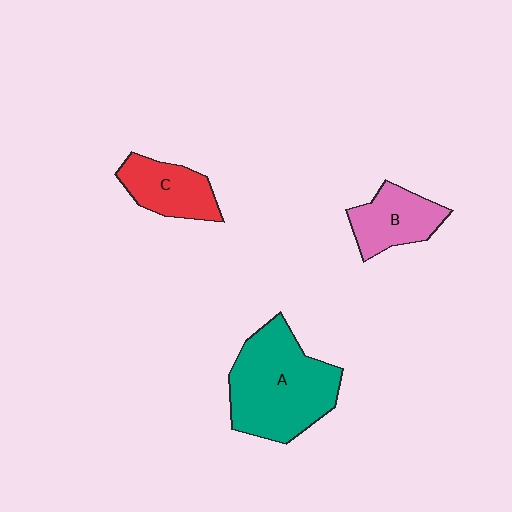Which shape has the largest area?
Shape A (teal).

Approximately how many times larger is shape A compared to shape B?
Approximately 2.1 times.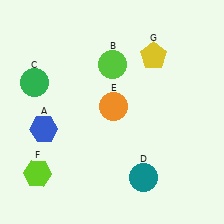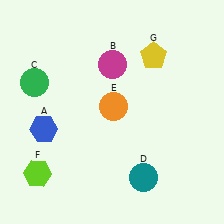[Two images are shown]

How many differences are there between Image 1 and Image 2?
There is 1 difference between the two images.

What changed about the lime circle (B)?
In Image 1, B is lime. In Image 2, it changed to magenta.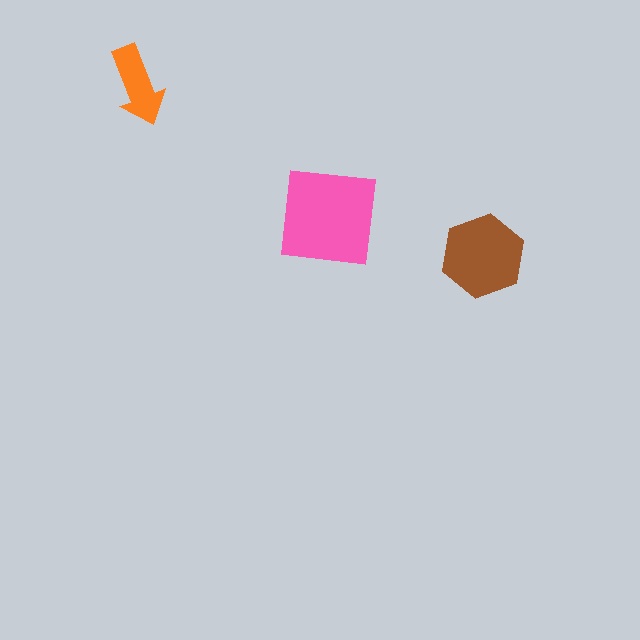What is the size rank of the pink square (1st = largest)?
1st.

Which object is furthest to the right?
The brown hexagon is rightmost.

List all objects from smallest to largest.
The orange arrow, the brown hexagon, the pink square.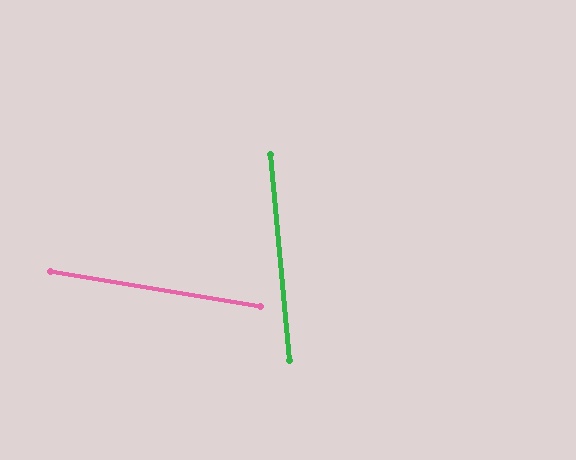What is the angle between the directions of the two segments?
Approximately 75 degrees.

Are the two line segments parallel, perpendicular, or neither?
Neither parallel nor perpendicular — they differ by about 75°.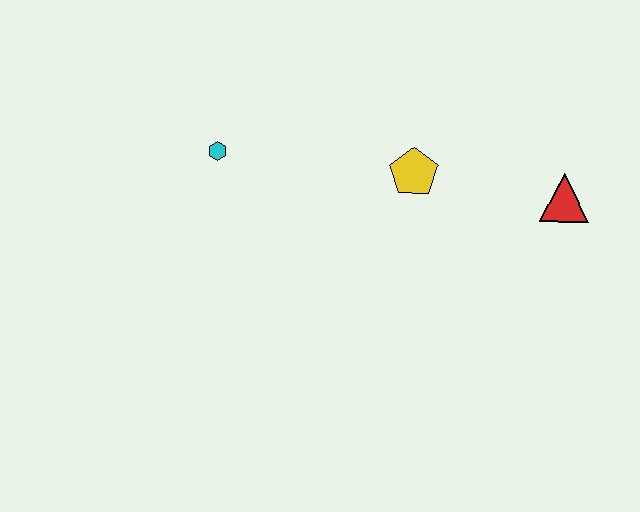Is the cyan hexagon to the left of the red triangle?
Yes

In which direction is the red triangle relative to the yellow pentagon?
The red triangle is to the right of the yellow pentagon.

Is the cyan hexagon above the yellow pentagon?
Yes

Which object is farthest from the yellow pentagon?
The cyan hexagon is farthest from the yellow pentagon.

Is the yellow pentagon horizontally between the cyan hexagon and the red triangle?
Yes